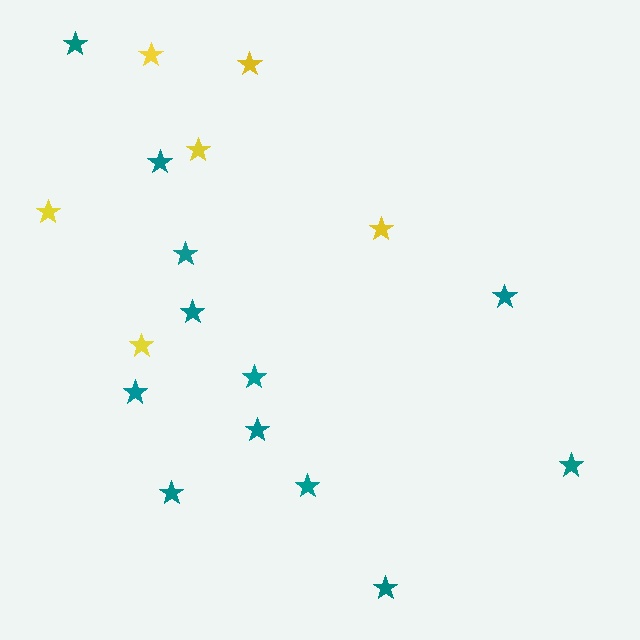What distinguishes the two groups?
There are 2 groups: one group of yellow stars (6) and one group of teal stars (12).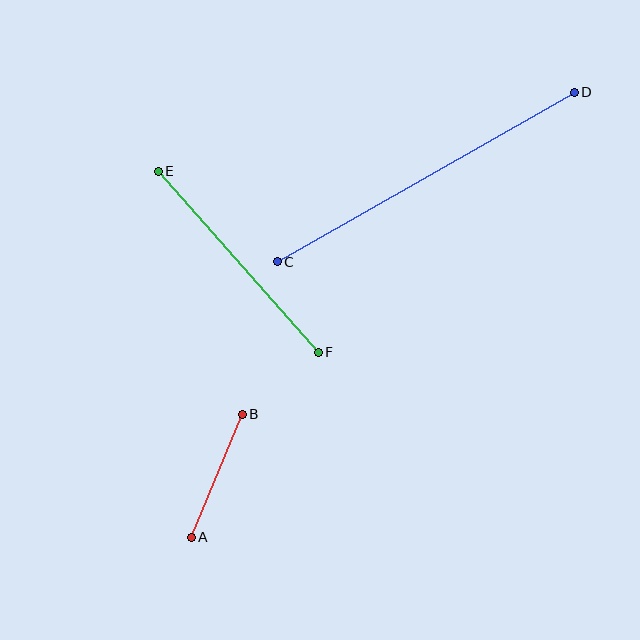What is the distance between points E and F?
The distance is approximately 241 pixels.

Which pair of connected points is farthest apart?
Points C and D are farthest apart.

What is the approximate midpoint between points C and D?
The midpoint is at approximately (426, 177) pixels.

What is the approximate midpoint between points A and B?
The midpoint is at approximately (217, 476) pixels.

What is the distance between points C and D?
The distance is approximately 342 pixels.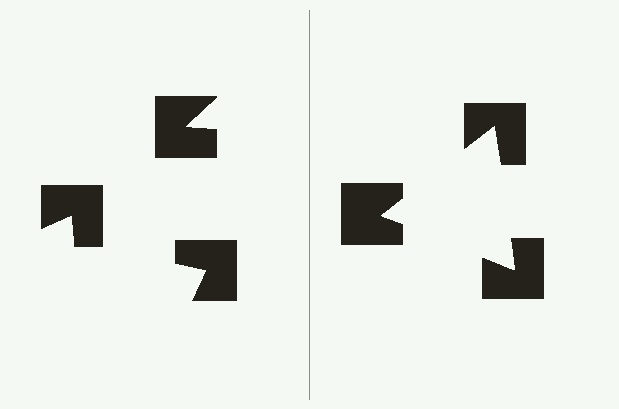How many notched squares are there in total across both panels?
6 — 3 on each side.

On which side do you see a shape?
An illusory triangle appears on the right side. On the left side the wedge cuts are rotated, so no coherent shape forms.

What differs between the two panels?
The notched squares are positioned identically on both sides; only the wedge orientations differ. On the right they align to a triangle; on the left they are misaligned.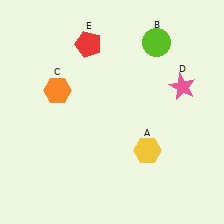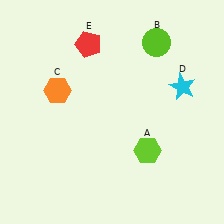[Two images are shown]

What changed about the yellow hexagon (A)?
In Image 1, A is yellow. In Image 2, it changed to lime.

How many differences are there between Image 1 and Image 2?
There are 2 differences between the two images.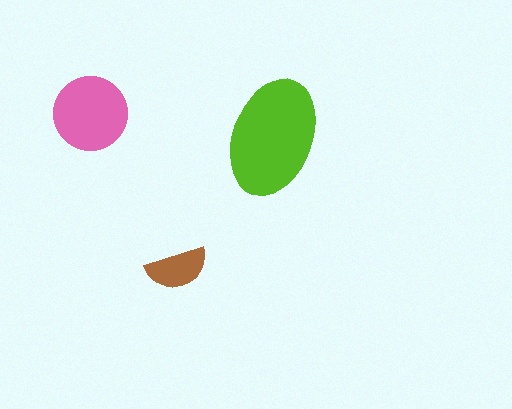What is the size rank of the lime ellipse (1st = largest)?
1st.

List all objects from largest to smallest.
The lime ellipse, the pink circle, the brown semicircle.